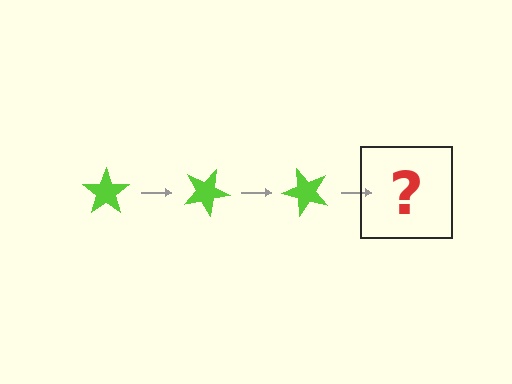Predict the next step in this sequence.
The next step is a lime star rotated 75 degrees.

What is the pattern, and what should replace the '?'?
The pattern is that the star rotates 25 degrees each step. The '?' should be a lime star rotated 75 degrees.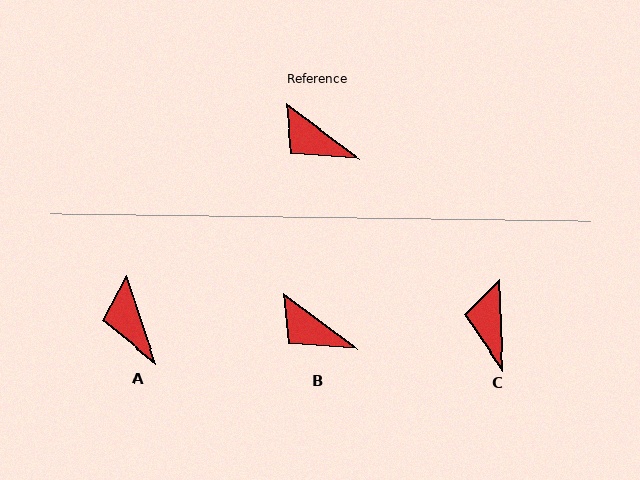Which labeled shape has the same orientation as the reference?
B.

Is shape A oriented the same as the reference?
No, it is off by about 34 degrees.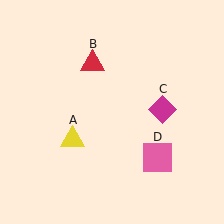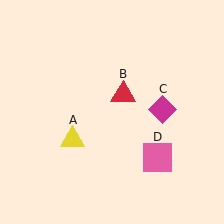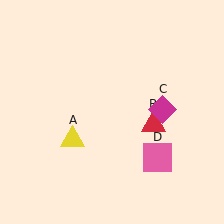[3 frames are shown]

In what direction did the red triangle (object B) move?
The red triangle (object B) moved down and to the right.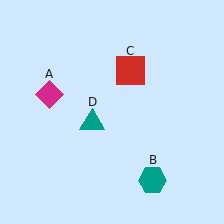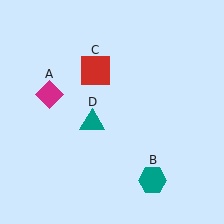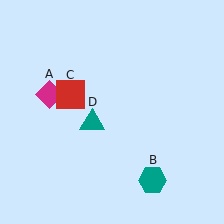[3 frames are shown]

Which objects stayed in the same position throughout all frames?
Magenta diamond (object A) and teal hexagon (object B) and teal triangle (object D) remained stationary.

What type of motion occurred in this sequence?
The red square (object C) rotated counterclockwise around the center of the scene.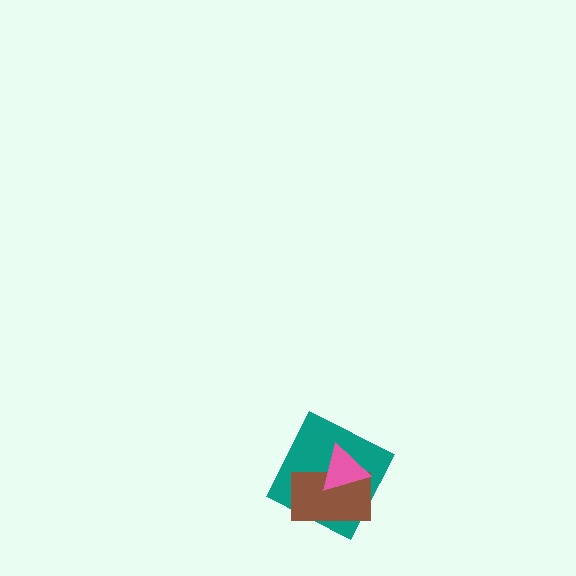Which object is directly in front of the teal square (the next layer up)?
The brown rectangle is directly in front of the teal square.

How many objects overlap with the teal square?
2 objects overlap with the teal square.